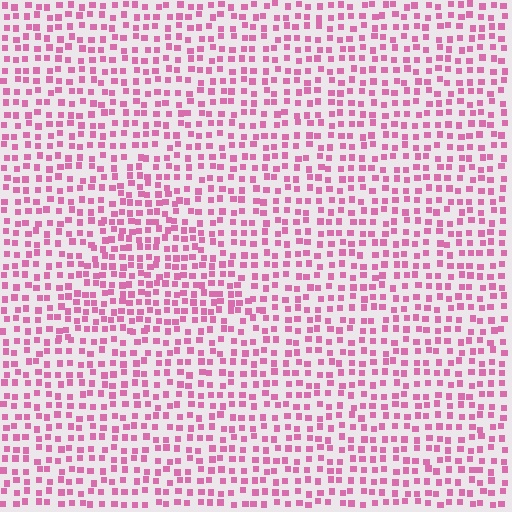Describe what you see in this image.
The image contains small pink elements arranged at two different densities. A triangle-shaped region is visible where the elements are more densely packed than the surrounding area.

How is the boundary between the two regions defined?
The boundary is defined by a change in element density (approximately 1.4x ratio). All elements are the same color, size, and shape.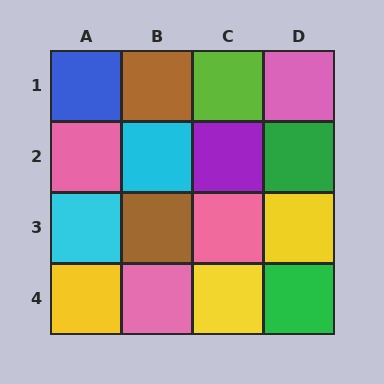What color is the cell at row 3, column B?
Brown.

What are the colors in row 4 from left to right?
Yellow, pink, yellow, green.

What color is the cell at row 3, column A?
Cyan.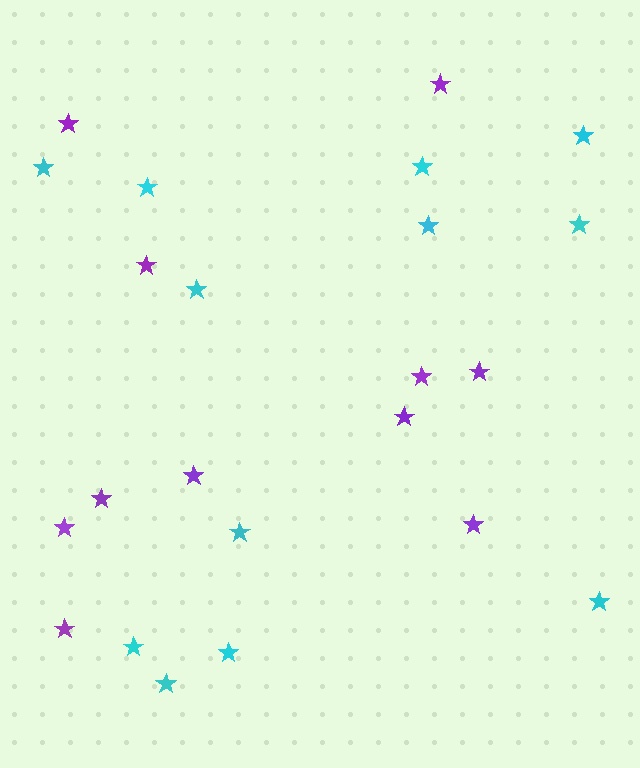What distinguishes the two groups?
There are 2 groups: one group of purple stars (11) and one group of cyan stars (12).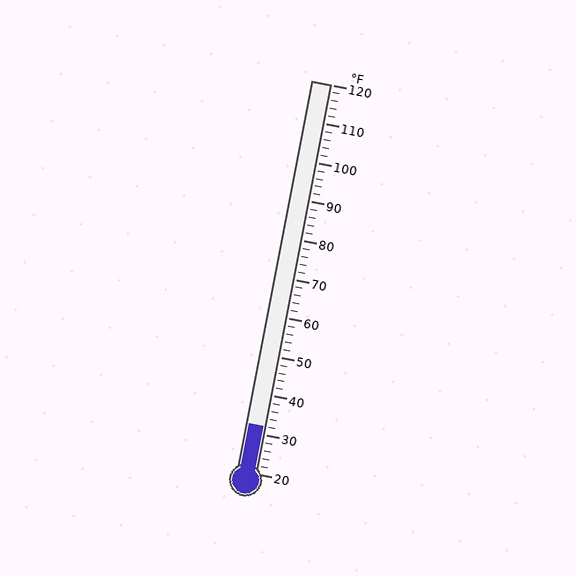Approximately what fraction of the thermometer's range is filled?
The thermometer is filled to approximately 10% of its range.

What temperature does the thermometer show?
The thermometer shows approximately 32°F.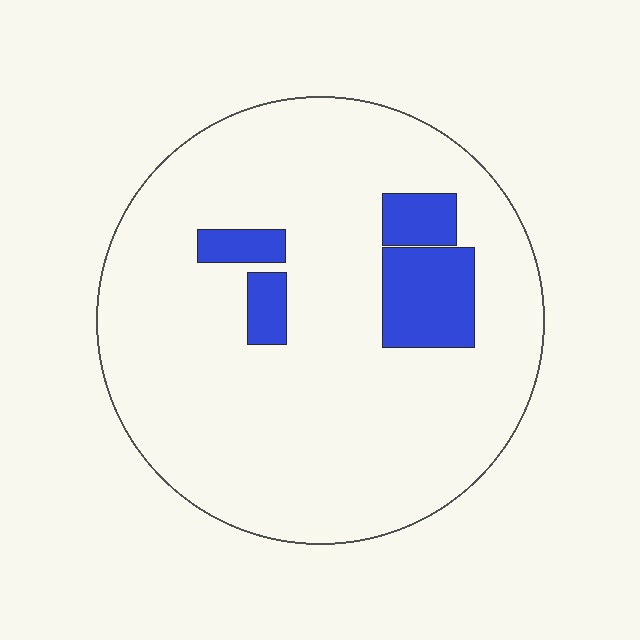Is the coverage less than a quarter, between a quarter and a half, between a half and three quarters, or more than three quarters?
Less than a quarter.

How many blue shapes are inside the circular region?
4.